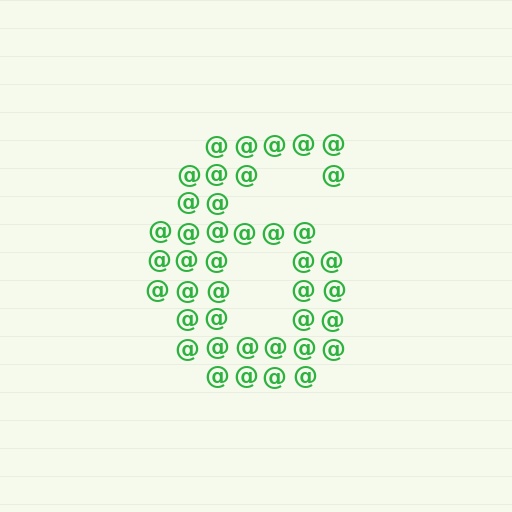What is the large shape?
The large shape is the digit 6.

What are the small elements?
The small elements are at signs.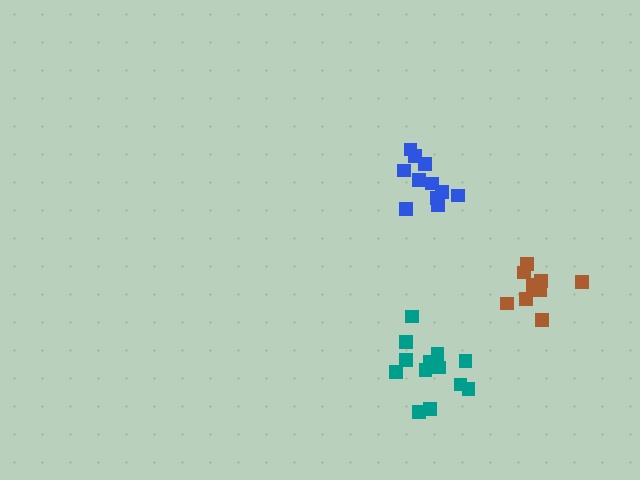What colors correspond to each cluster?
The clusters are colored: brown, blue, teal.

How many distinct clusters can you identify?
There are 3 distinct clusters.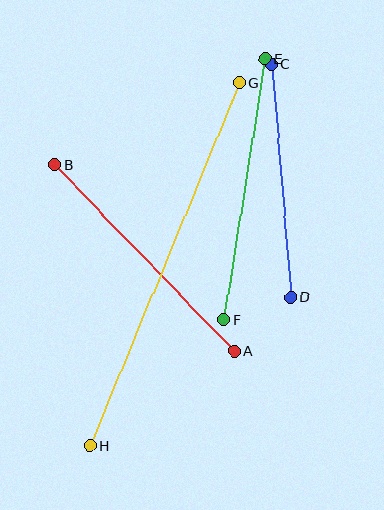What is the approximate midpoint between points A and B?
The midpoint is at approximately (144, 258) pixels.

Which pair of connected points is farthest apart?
Points G and H are farthest apart.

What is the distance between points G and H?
The distance is approximately 393 pixels.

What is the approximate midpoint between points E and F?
The midpoint is at approximately (244, 189) pixels.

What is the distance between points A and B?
The distance is approximately 258 pixels.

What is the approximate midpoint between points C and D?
The midpoint is at approximately (281, 181) pixels.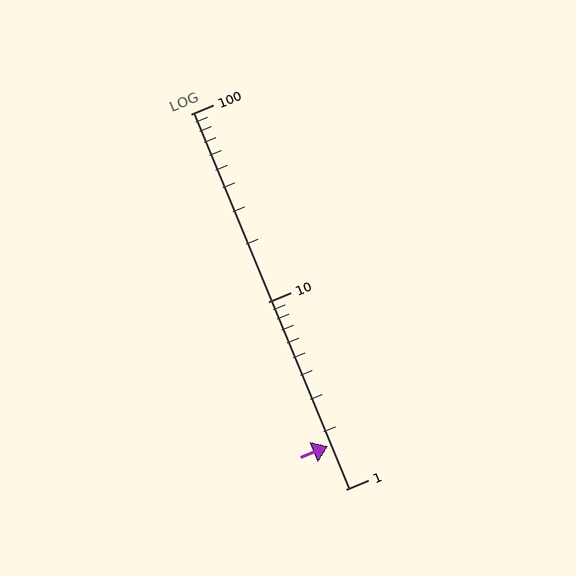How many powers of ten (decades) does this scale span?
The scale spans 2 decades, from 1 to 100.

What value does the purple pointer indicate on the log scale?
The pointer indicates approximately 1.7.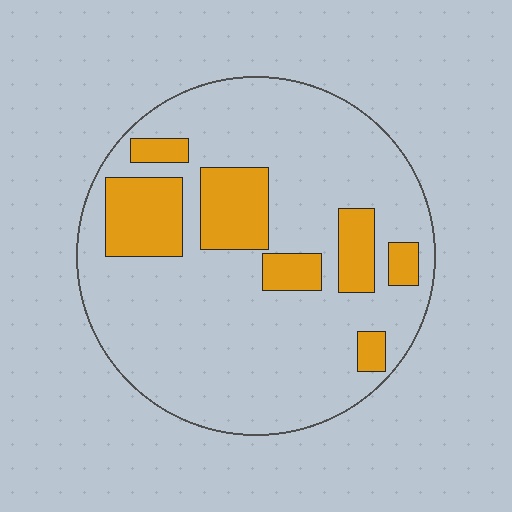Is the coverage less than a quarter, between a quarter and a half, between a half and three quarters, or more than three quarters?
Less than a quarter.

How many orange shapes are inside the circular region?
7.